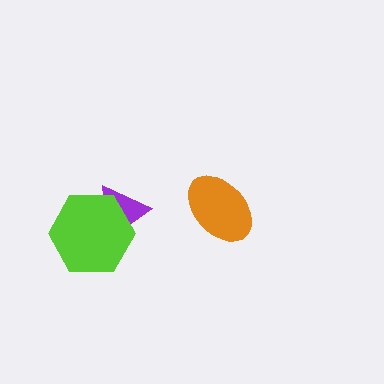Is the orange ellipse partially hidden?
No, no other shape covers it.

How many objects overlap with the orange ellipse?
0 objects overlap with the orange ellipse.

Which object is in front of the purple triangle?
The lime hexagon is in front of the purple triangle.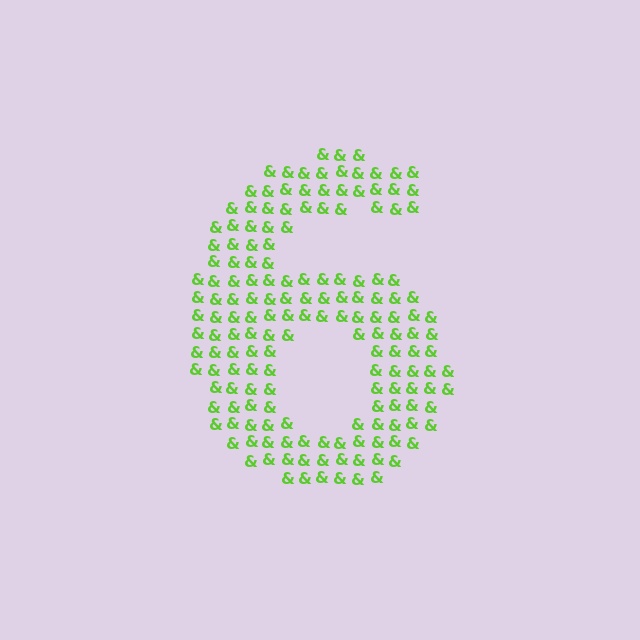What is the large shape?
The large shape is the digit 6.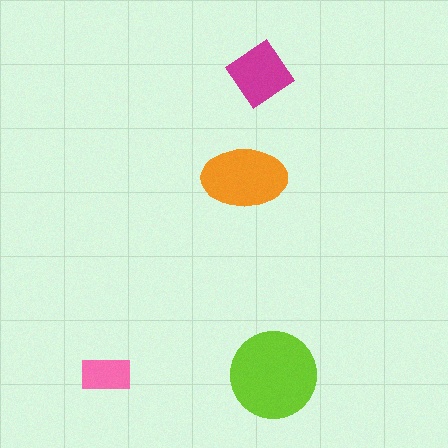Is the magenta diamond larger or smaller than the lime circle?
Smaller.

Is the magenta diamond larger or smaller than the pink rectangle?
Larger.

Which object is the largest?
The lime circle.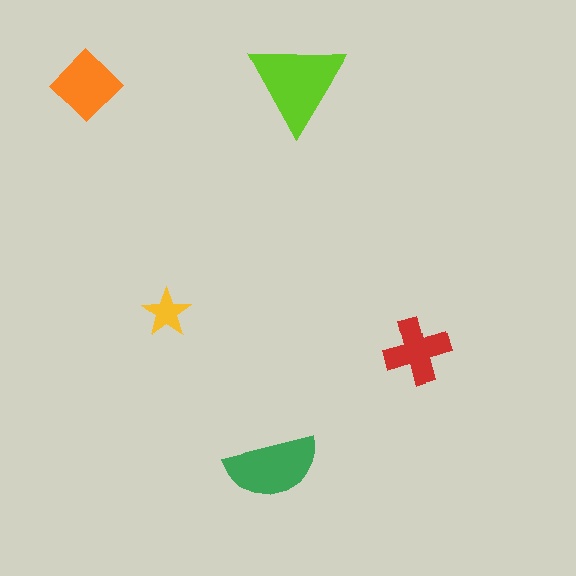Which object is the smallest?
The yellow star.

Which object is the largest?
The lime triangle.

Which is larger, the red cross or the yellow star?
The red cross.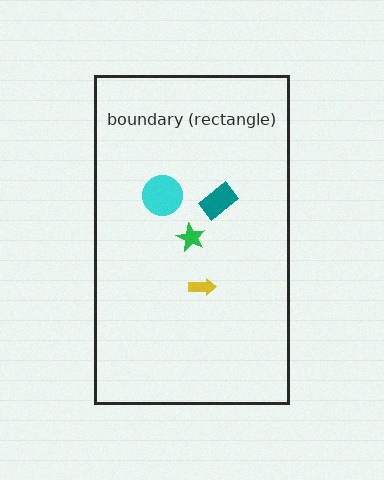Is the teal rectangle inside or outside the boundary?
Inside.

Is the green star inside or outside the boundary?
Inside.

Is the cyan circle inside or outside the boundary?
Inside.